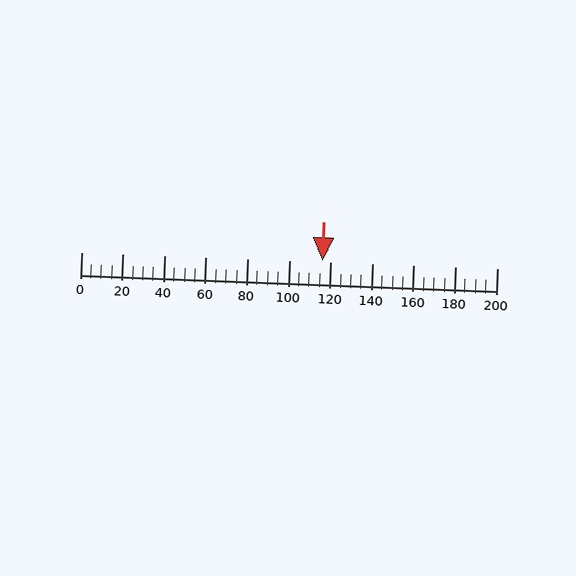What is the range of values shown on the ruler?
The ruler shows values from 0 to 200.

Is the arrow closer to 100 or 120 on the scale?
The arrow is closer to 120.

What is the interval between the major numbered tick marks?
The major tick marks are spaced 20 units apart.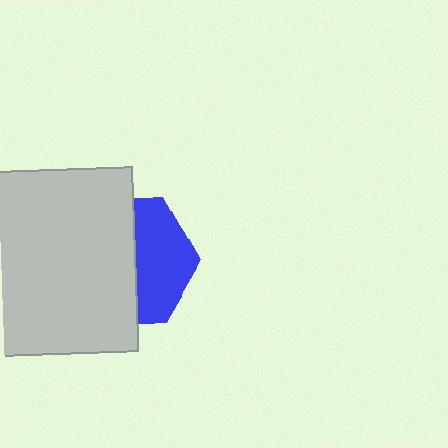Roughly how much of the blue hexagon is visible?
A small part of it is visible (roughly 43%).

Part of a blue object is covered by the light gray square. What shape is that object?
It is a hexagon.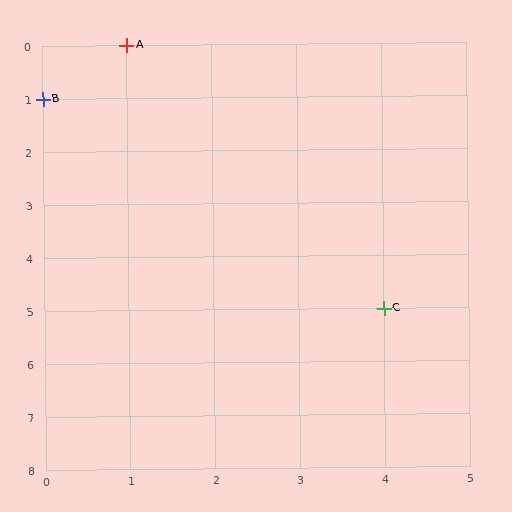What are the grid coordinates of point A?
Point A is at grid coordinates (1, 0).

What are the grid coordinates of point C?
Point C is at grid coordinates (4, 5).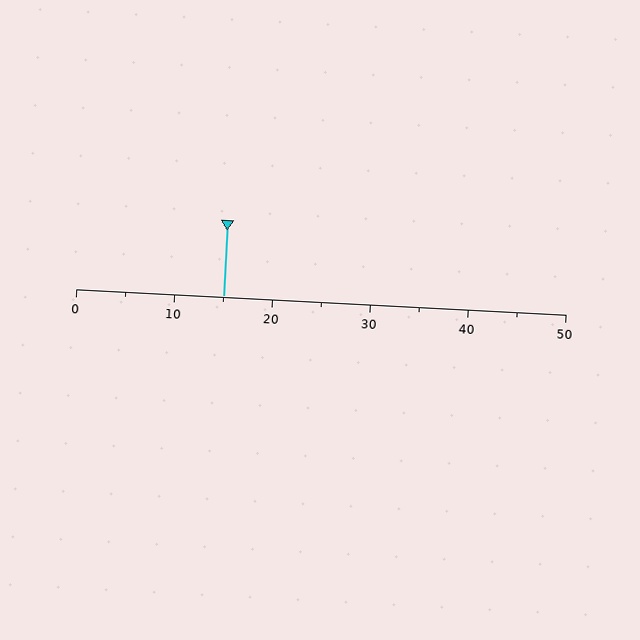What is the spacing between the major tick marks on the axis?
The major ticks are spaced 10 apart.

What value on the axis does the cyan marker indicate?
The marker indicates approximately 15.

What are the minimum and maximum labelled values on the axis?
The axis runs from 0 to 50.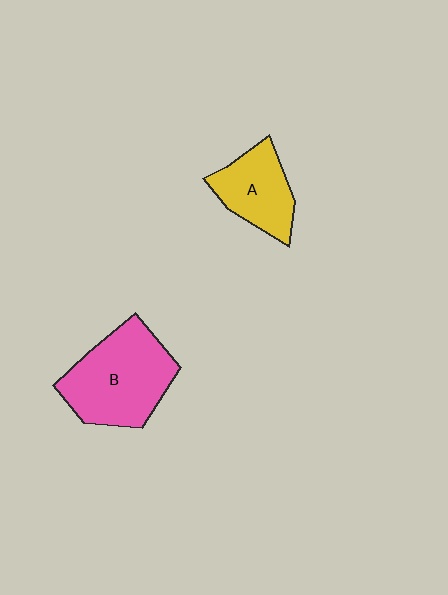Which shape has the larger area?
Shape B (pink).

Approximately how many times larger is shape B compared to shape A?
Approximately 1.6 times.